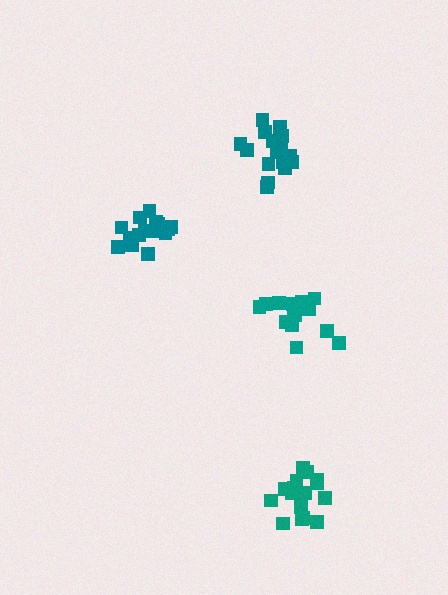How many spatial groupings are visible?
There are 4 spatial groupings.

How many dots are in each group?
Group 1: 17 dots, Group 2: 16 dots, Group 3: 16 dots, Group 4: 14 dots (63 total).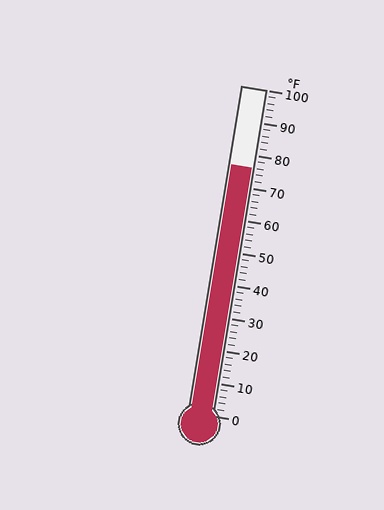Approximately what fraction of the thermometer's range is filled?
The thermometer is filled to approximately 75% of its range.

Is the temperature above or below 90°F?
The temperature is below 90°F.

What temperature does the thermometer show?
The thermometer shows approximately 76°F.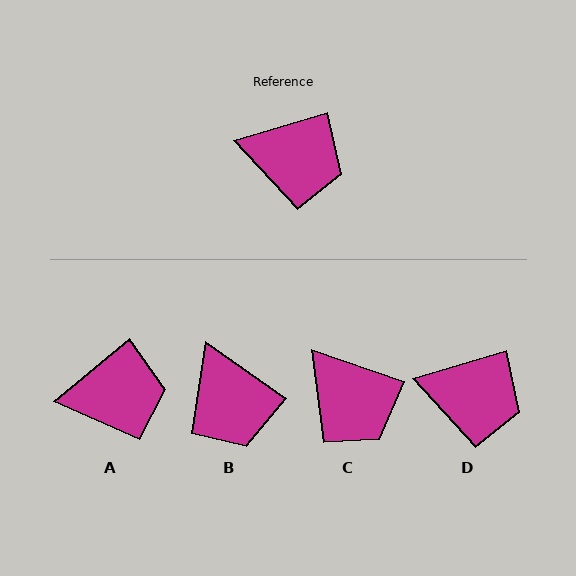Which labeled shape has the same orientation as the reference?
D.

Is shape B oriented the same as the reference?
No, it is off by about 52 degrees.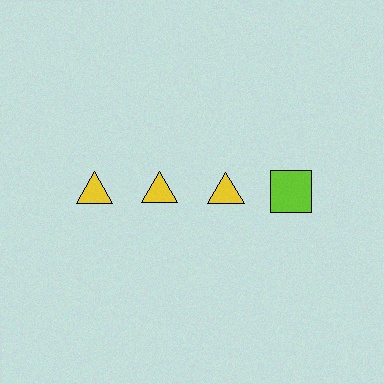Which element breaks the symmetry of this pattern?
The lime square in the top row, second from right column breaks the symmetry. All other shapes are yellow triangles.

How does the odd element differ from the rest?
It differs in both color (lime instead of yellow) and shape (square instead of triangle).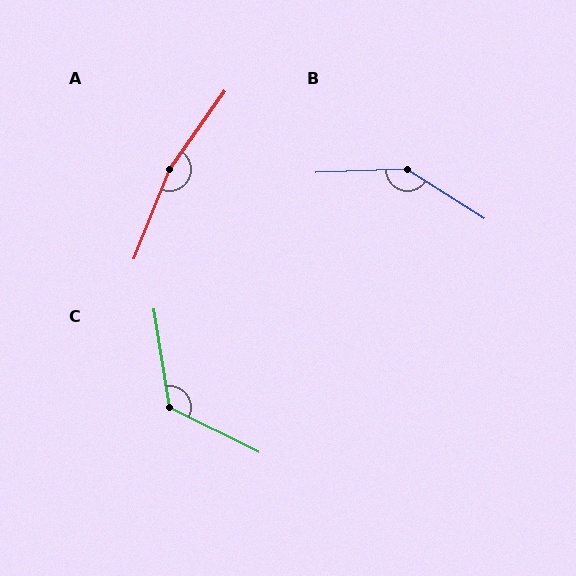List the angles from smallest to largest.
C (125°), B (146°), A (166°).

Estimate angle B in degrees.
Approximately 146 degrees.